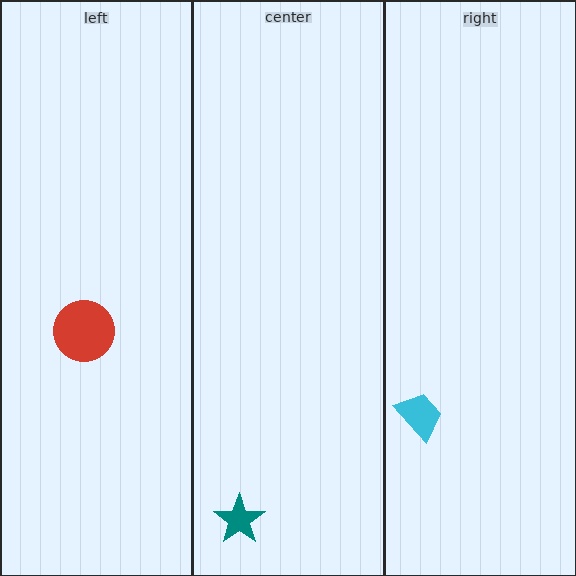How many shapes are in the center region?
1.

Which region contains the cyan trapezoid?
The right region.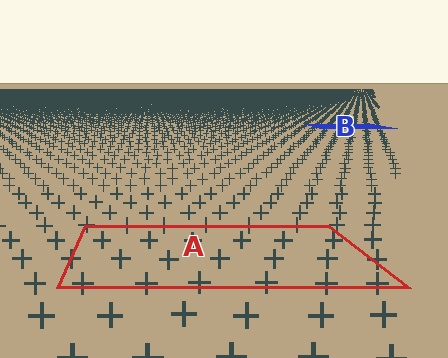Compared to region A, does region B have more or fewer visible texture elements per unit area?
Region B has more texture elements per unit area — they are packed more densely because it is farther away.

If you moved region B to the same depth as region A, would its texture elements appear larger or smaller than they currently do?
They would appear larger. At a closer depth, the same texture elements are projected at a bigger on-screen size.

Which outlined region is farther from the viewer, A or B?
Region B is farther from the viewer — the texture elements inside it appear smaller and more densely packed.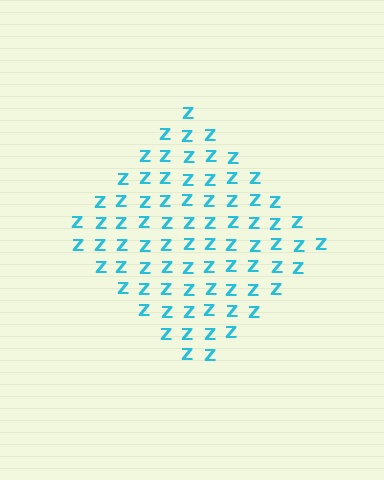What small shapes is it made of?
It is made of small letter Z's.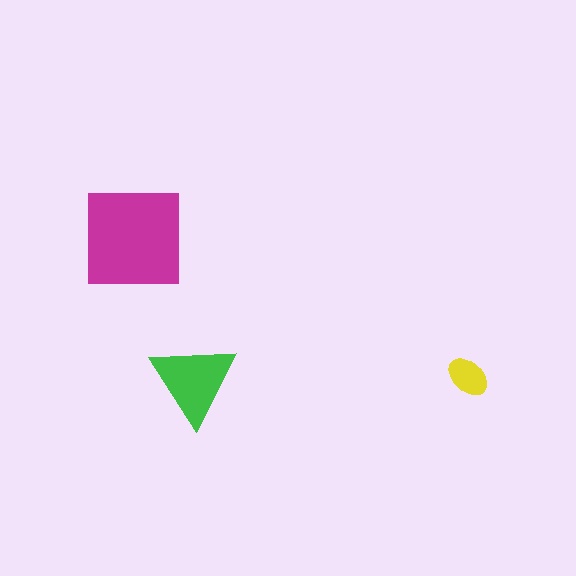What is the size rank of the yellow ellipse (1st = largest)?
3rd.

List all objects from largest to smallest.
The magenta square, the green triangle, the yellow ellipse.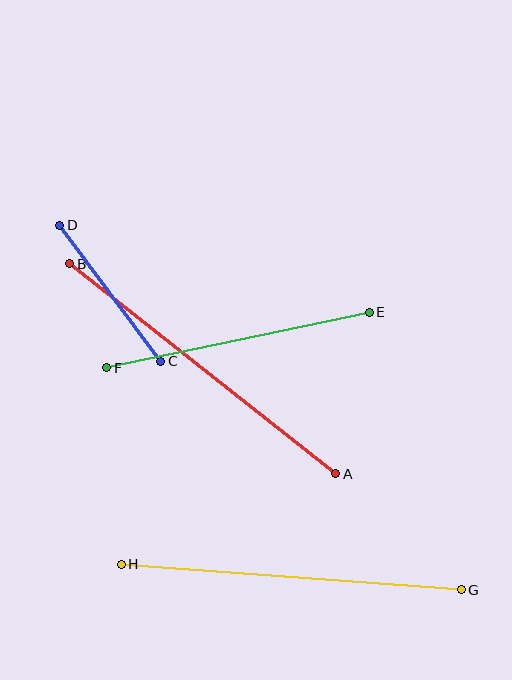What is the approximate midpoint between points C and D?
The midpoint is at approximately (110, 293) pixels.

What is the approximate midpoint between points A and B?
The midpoint is at approximately (203, 369) pixels.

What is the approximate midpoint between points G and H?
The midpoint is at approximately (291, 577) pixels.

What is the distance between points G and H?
The distance is approximately 341 pixels.